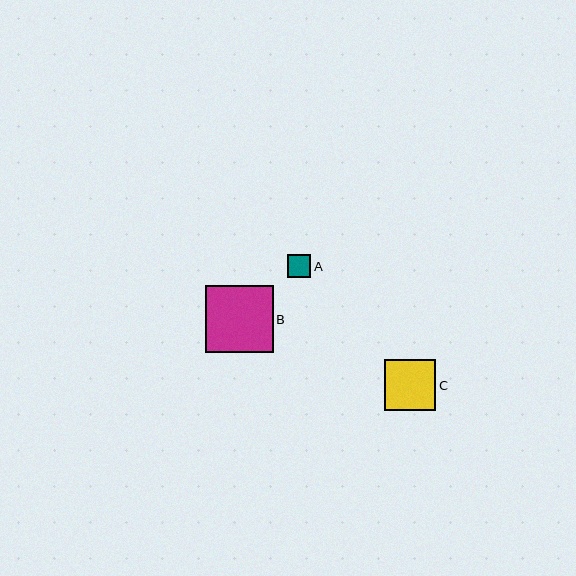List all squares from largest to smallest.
From largest to smallest: B, C, A.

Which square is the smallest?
Square A is the smallest with a size of approximately 23 pixels.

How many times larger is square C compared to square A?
Square C is approximately 2.2 times the size of square A.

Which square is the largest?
Square B is the largest with a size of approximately 67 pixels.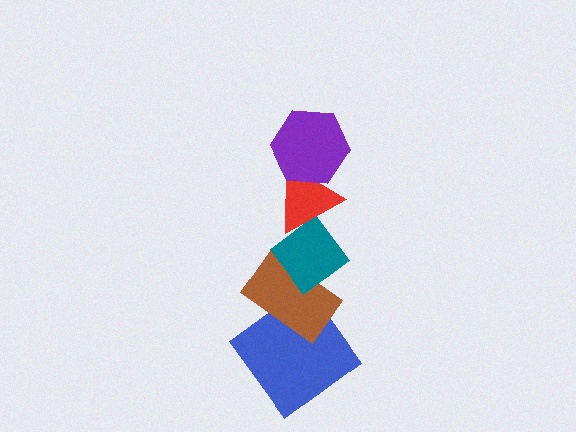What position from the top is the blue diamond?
The blue diamond is 5th from the top.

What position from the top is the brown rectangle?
The brown rectangle is 4th from the top.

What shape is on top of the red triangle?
The purple hexagon is on top of the red triangle.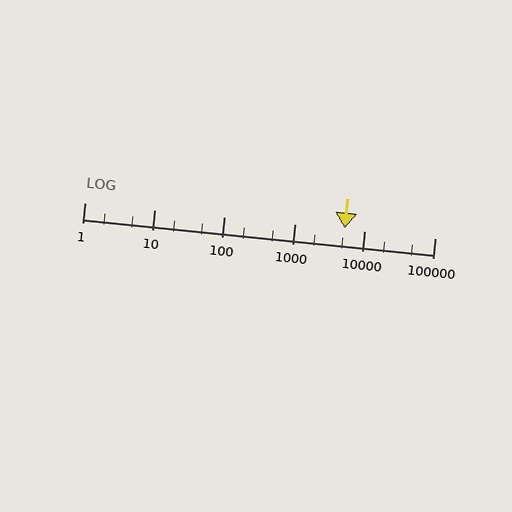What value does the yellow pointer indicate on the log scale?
The pointer indicates approximately 5200.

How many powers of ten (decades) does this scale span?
The scale spans 5 decades, from 1 to 100000.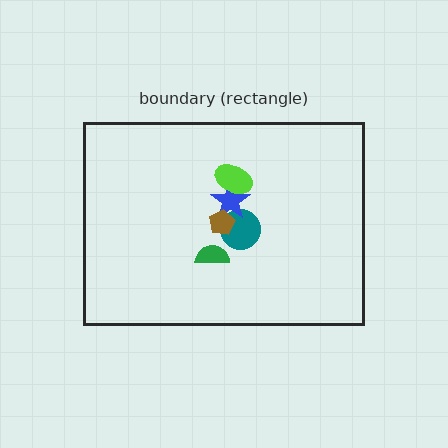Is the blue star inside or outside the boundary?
Inside.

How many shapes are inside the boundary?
5 inside, 0 outside.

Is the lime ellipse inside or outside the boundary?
Inside.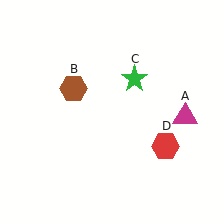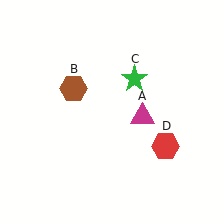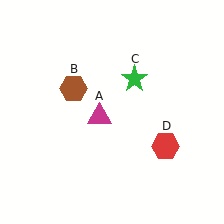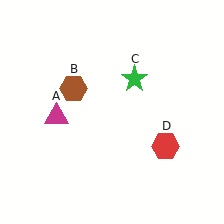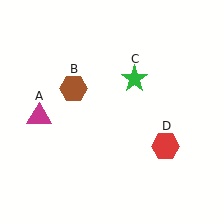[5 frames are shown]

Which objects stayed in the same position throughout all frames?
Brown hexagon (object B) and green star (object C) and red hexagon (object D) remained stationary.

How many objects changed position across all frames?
1 object changed position: magenta triangle (object A).